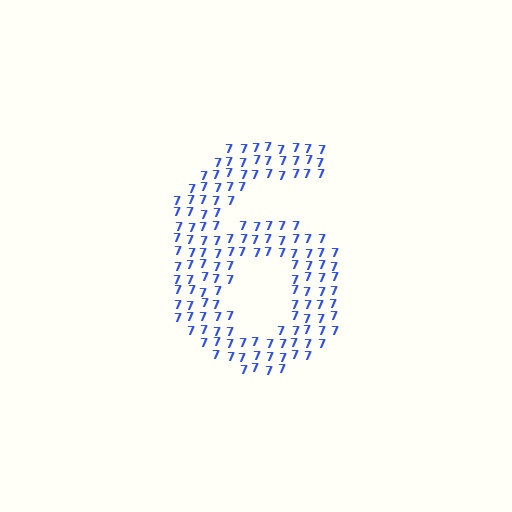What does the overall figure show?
The overall figure shows the digit 6.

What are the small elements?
The small elements are digit 7's.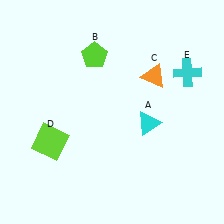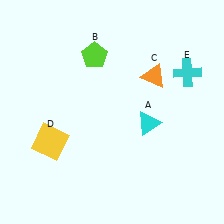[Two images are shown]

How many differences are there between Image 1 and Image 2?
There is 1 difference between the two images.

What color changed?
The square (D) changed from lime in Image 1 to yellow in Image 2.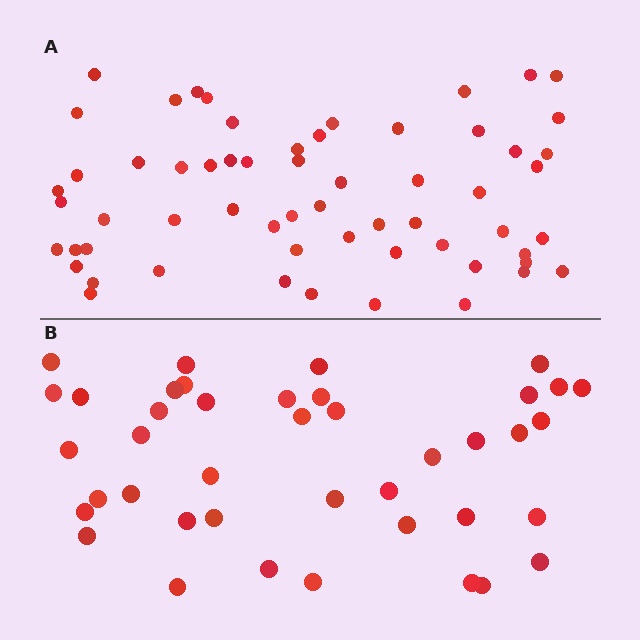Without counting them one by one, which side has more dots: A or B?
Region A (the top region) has more dots.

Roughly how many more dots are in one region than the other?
Region A has approximately 20 more dots than region B.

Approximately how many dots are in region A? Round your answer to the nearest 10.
About 60 dots.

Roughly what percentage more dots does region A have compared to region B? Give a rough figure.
About 45% more.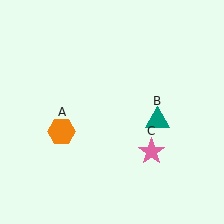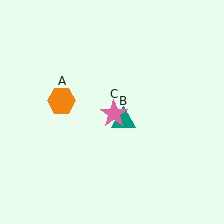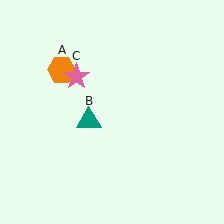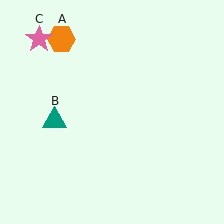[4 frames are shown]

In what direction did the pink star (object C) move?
The pink star (object C) moved up and to the left.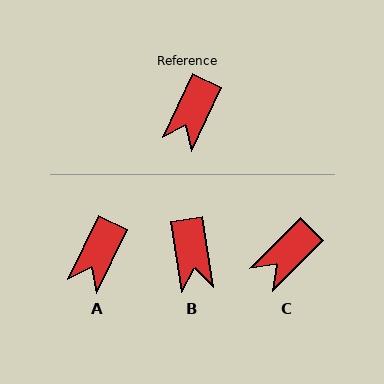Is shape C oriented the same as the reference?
No, it is off by about 20 degrees.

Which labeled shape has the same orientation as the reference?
A.